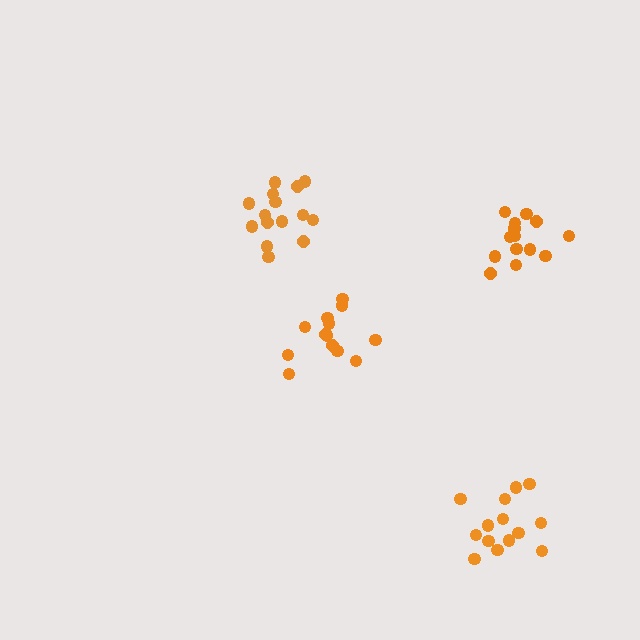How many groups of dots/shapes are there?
There are 4 groups.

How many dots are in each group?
Group 1: 13 dots, Group 2: 15 dots, Group 3: 14 dots, Group 4: 14 dots (56 total).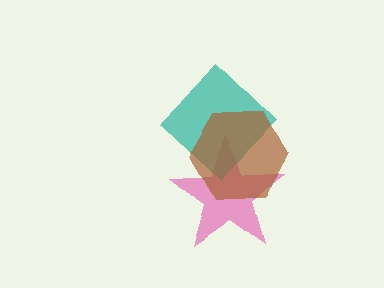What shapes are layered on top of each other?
The layered shapes are: a pink star, a teal diamond, a brown hexagon.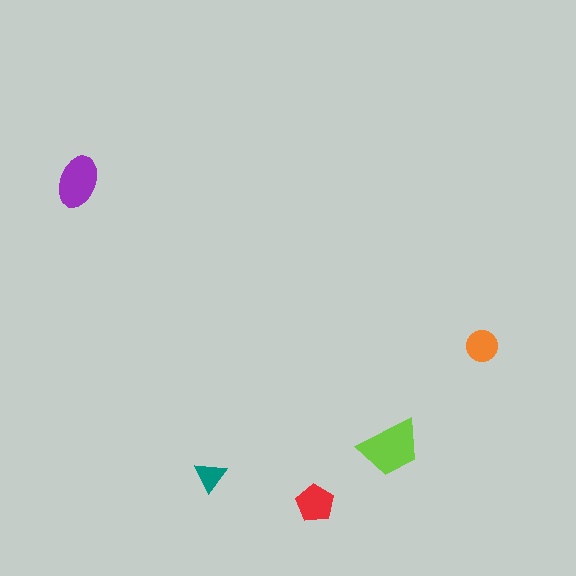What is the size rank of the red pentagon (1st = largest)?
3rd.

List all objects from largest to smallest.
The lime trapezoid, the purple ellipse, the red pentagon, the orange circle, the teal triangle.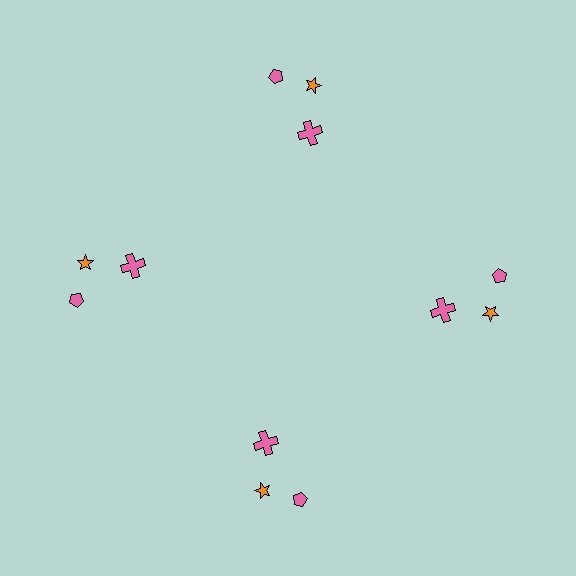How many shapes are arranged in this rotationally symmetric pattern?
There are 12 shapes, arranged in 4 groups of 3.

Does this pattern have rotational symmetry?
Yes, this pattern has 4-fold rotational symmetry. It looks the same after rotating 90 degrees around the center.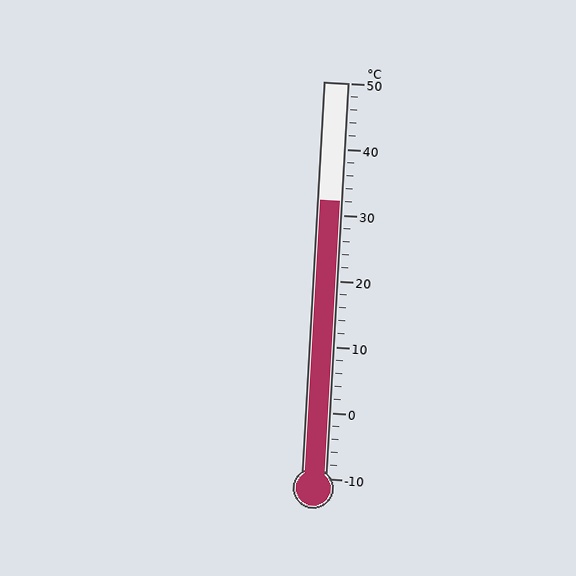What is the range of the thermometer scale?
The thermometer scale ranges from -10°C to 50°C.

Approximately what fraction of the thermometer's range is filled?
The thermometer is filled to approximately 70% of its range.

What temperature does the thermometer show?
The thermometer shows approximately 32°C.